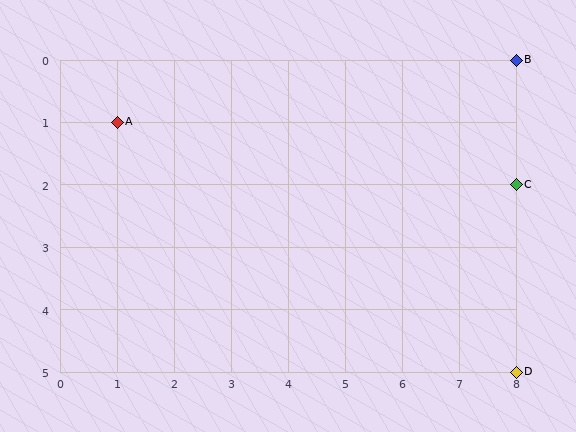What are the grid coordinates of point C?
Point C is at grid coordinates (8, 2).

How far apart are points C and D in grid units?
Points C and D are 3 rows apart.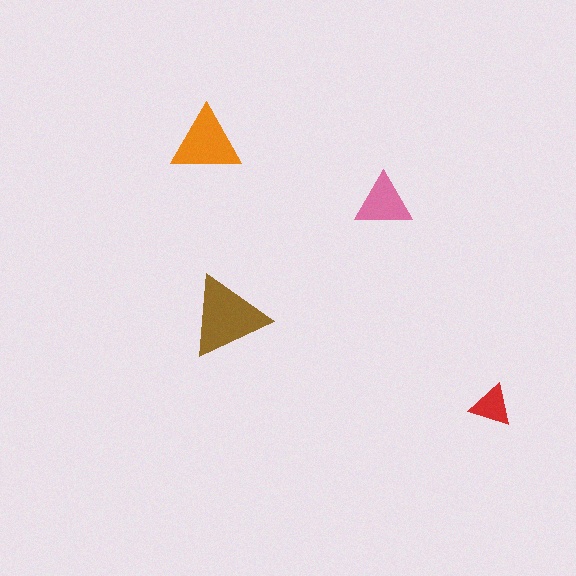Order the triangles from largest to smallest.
the brown one, the orange one, the pink one, the red one.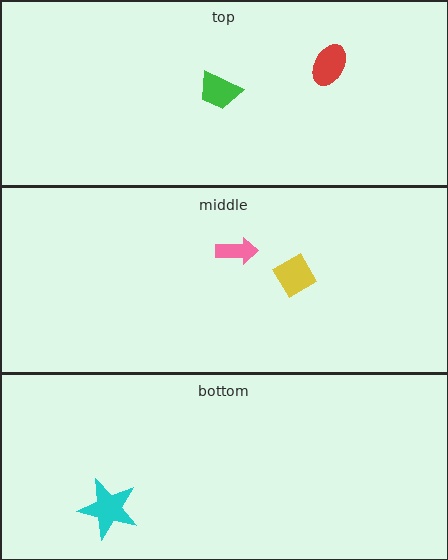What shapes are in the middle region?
The yellow diamond, the pink arrow.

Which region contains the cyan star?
The bottom region.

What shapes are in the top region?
The red ellipse, the green trapezoid.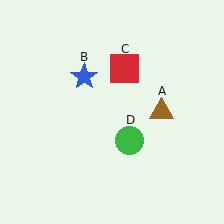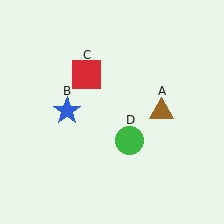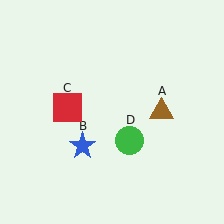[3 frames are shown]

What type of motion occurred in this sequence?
The blue star (object B), red square (object C) rotated counterclockwise around the center of the scene.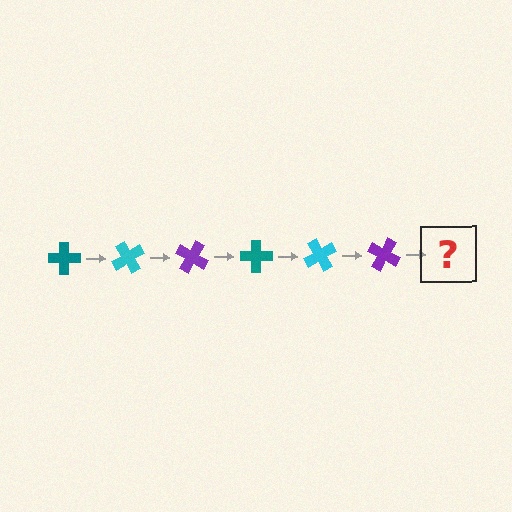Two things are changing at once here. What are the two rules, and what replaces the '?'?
The two rules are that it rotates 60 degrees each step and the color cycles through teal, cyan, and purple. The '?' should be a teal cross, rotated 360 degrees from the start.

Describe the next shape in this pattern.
It should be a teal cross, rotated 360 degrees from the start.